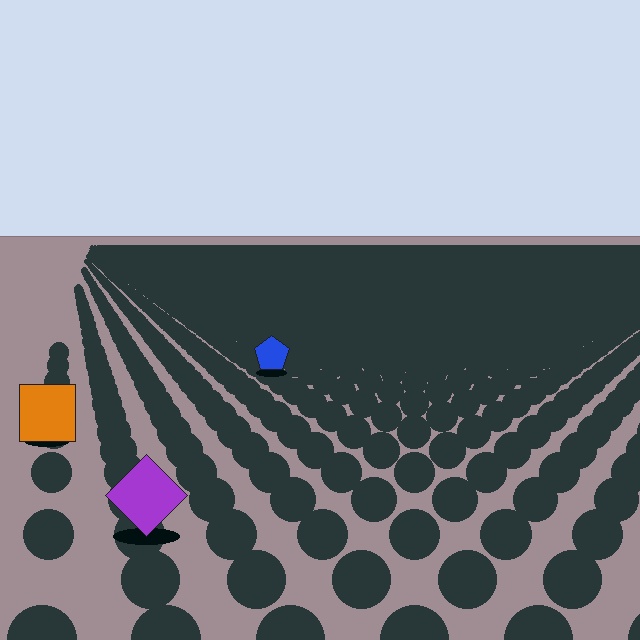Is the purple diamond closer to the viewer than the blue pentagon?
Yes. The purple diamond is closer — you can tell from the texture gradient: the ground texture is coarser near it.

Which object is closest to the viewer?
The purple diamond is closest. The texture marks near it are larger and more spread out.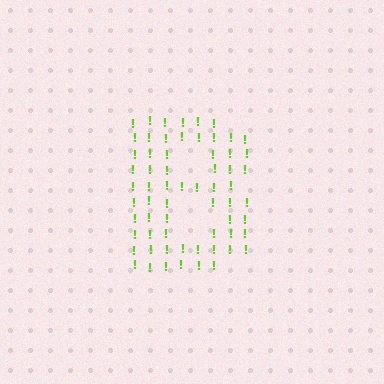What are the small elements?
The small elements are exclamation marks.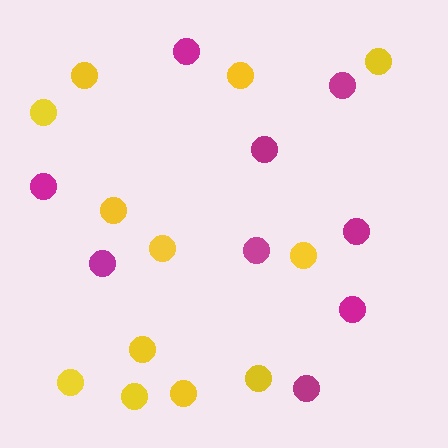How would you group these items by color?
There are 2 groups: one group of yellow circles (12) and one group of magenta circles (9).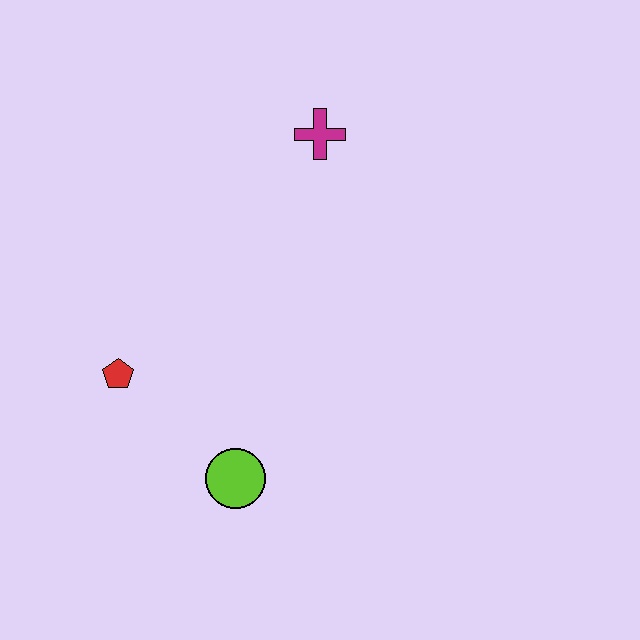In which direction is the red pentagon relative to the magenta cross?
The red pentagon is below the magenta cross.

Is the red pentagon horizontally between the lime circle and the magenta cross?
No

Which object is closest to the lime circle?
The red pentagon is closest to the lime circle.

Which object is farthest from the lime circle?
The magenta cross is farthest from the lime circle.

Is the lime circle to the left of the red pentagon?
No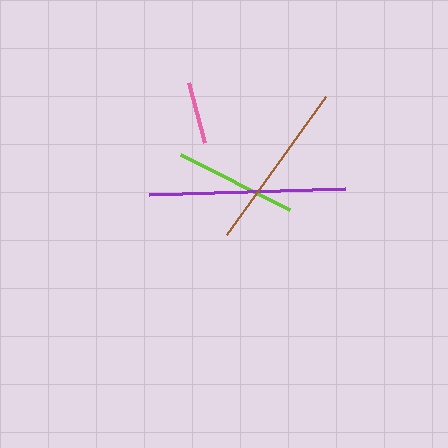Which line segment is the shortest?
The pink line is the shortest at approximately 62 pixels.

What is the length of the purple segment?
The purple segment is approximately 195 pixels long.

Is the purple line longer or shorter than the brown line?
The purple line is longer than the brown line.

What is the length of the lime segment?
The lime segment is approximately 122 pixels long.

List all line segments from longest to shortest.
From longest to shortest: purple, brown, lime, pink.